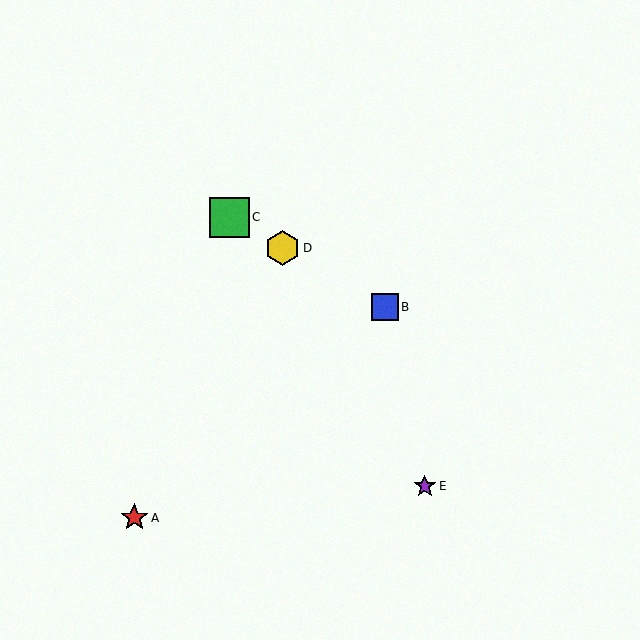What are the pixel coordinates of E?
Object E is at (425, 486).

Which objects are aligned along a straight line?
Objects B, C, D are aligned along a straight line.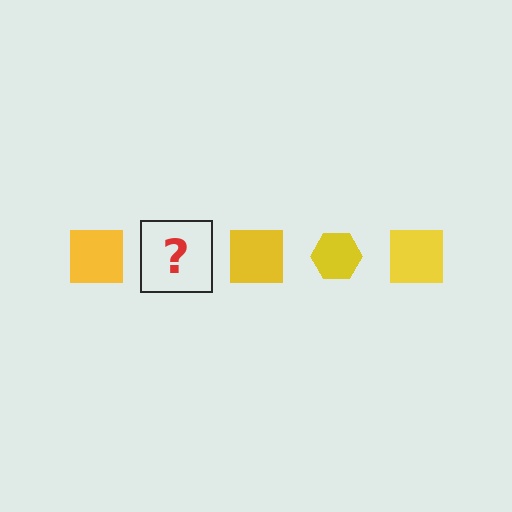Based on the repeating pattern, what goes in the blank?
The blank should be a yellow hexagon.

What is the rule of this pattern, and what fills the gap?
The rule is that the pattern cycles through square, hexagon shapes in yellow. The gap should be filled with a yellow hexagon.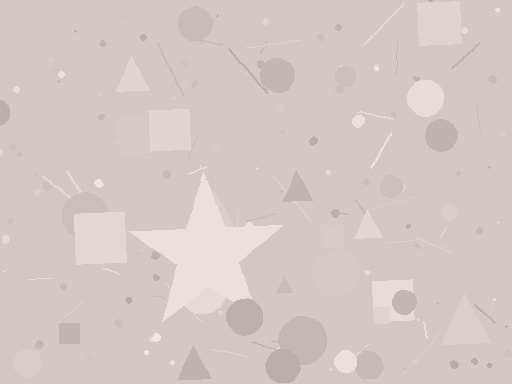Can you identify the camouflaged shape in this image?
The camouflaged shape is a star.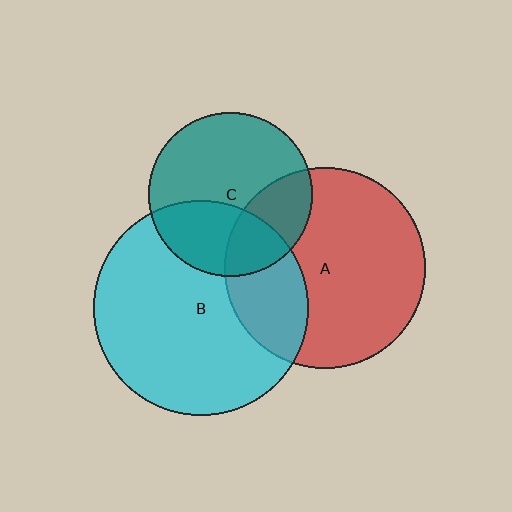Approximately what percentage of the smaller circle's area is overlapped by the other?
Approximately 35%.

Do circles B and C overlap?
Yes.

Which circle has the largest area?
Circle B (cyan).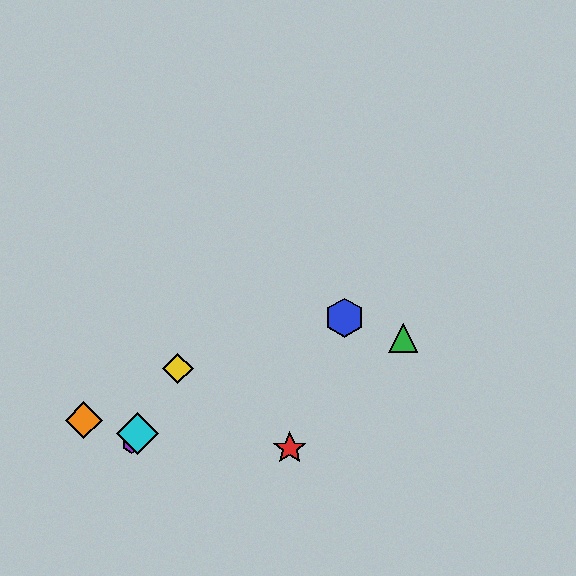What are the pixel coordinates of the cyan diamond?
The cyan diamond is at (138, 434).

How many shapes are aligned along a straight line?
3 shapes (the yellow diamond, the purple hexagon, the cyan diamond) are aligned along a straight line.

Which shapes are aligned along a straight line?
The yellow diamond, the purple hexagon, the cyan diamond are aligned along a straight line.